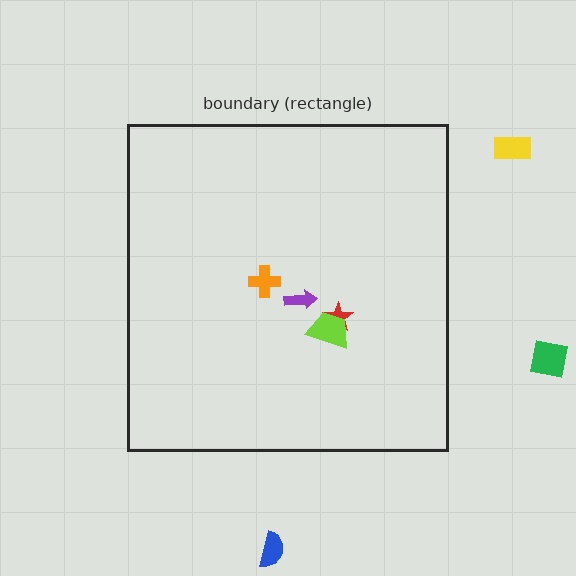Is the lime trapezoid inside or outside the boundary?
Inside.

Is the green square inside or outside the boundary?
Outside.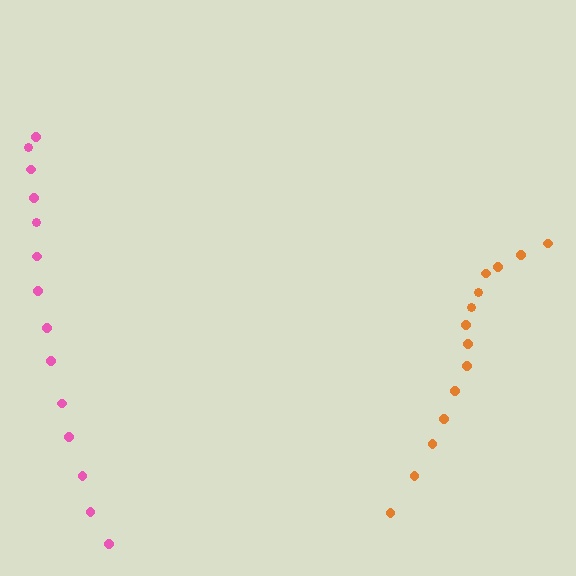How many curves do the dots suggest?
There are 2 distinct paths.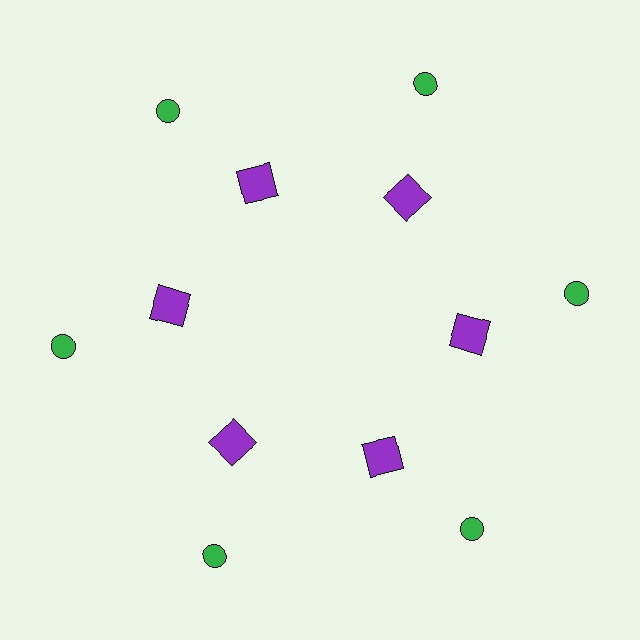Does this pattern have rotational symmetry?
Yes, this pattern has 6-fold rotational symmetry. It looks the same after rotating 60 degrees around the center.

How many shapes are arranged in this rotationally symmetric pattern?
There are 12 shapes, arranged in 6 groups of 2.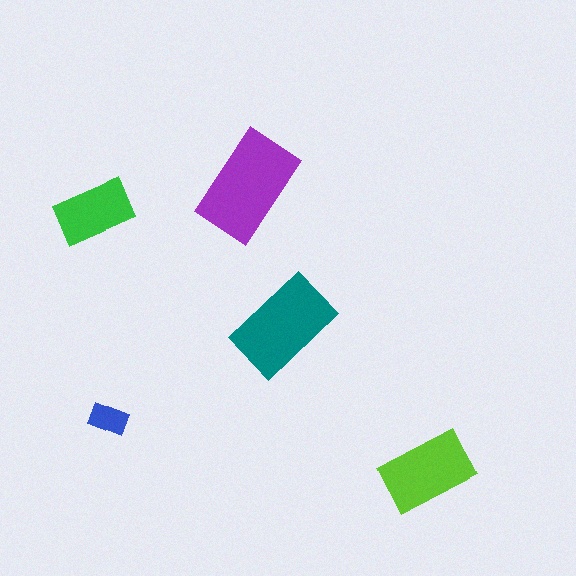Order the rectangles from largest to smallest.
the purple one, the teal one, the lime one, the green one, the blue one.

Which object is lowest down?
The lime rectangle is bottommost.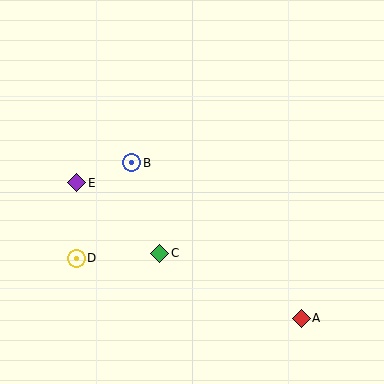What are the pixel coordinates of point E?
Point E is at (77, 183).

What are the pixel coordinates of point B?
Point B is at (132, 163).